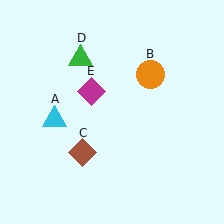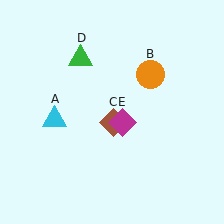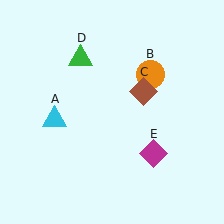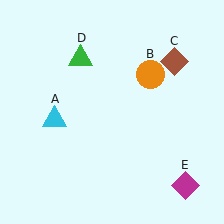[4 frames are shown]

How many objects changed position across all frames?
2 objects changed position: brown diamond (object C), magenta diamond (object E).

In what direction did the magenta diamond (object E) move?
The magenta diamond (object E) moved down and to the right.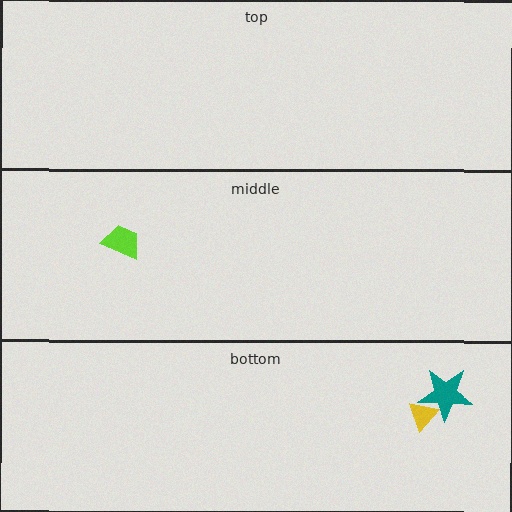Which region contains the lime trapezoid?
The middle region.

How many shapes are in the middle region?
1.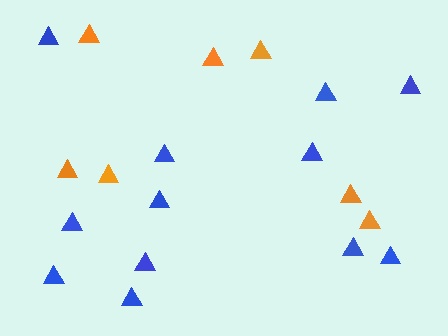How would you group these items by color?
There are 2 groups: one group of blue triangles (12) and one group of orange triangles (7).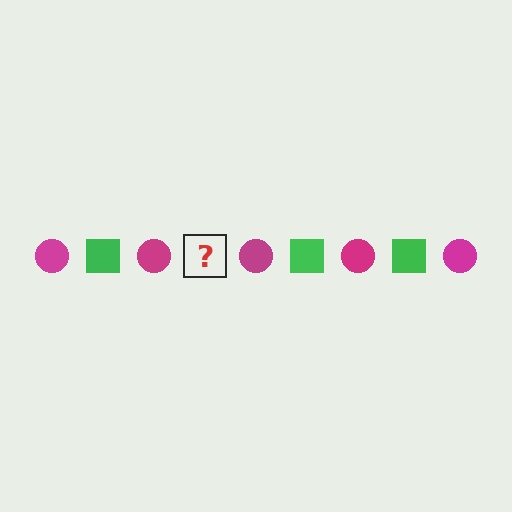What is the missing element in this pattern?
The missing element is a green square.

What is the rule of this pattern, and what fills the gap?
The rule is that the pattern alternates between magenta circle and green square. The gap should be filled with a green square.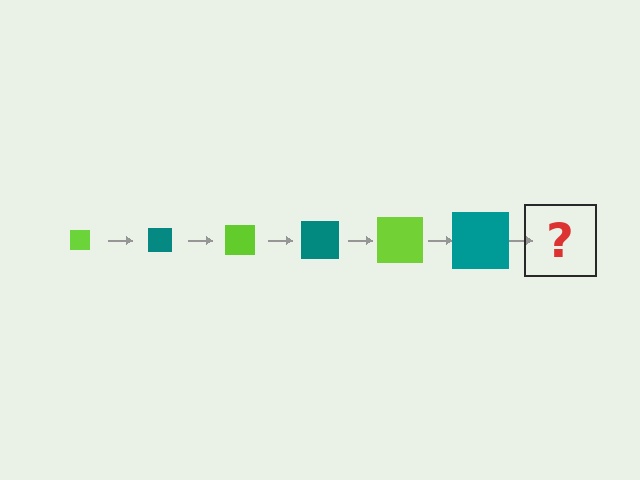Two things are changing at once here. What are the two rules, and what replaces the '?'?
The two rules are that the square grows larger each step and the color cycles through lime and teal. The '?' should be a lime square, larger than the previous one.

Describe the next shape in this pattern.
It should be a lime square, larger than the previous one.